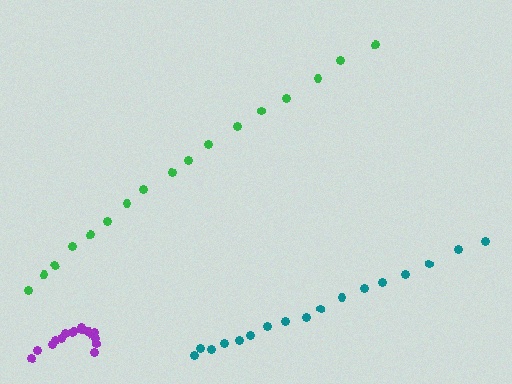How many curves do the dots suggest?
There are 3 distinct paths.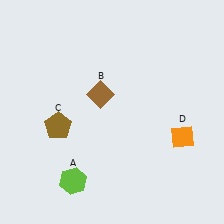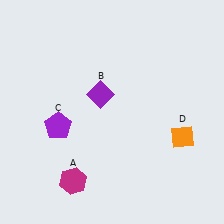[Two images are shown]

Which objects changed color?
A changed from lime to magenta. B changed from brown to purple. C changed from brown to purple.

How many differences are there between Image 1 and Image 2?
There are 3 differences between the two images.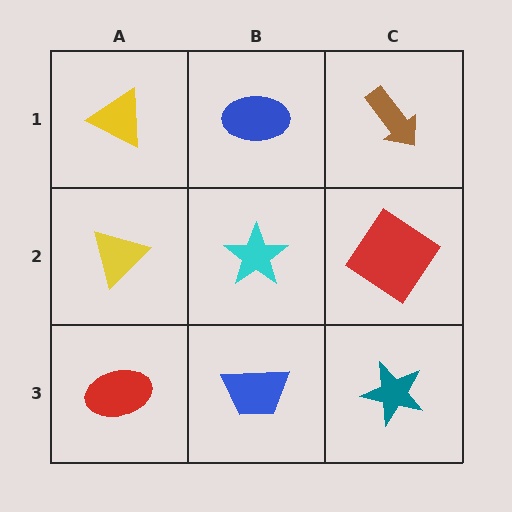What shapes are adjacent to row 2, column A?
A yellow triangle (row 1, column A), a red ellipse (row 3, column A), a cyan star (row 2, column B).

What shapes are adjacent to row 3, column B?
A cyan star (row 2, column B), a red ellipse (row 3, column A), a teal star (row 3, column C).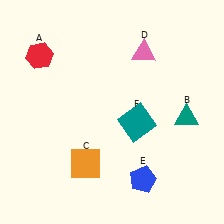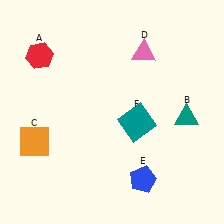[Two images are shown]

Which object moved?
The orange square (C) moved left.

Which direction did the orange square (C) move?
The orange square (C) moved left.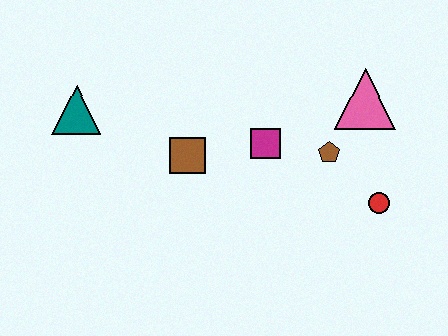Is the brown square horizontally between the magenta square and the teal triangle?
Yes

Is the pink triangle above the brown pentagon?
Yes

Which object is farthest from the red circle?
The teal triangle is farthest from the red circle.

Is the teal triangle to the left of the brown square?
Yes